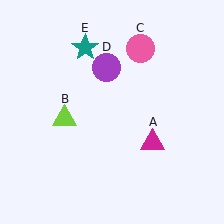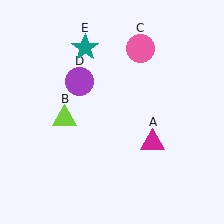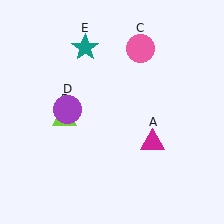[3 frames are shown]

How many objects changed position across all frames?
1 object changed position: purple circle (object D).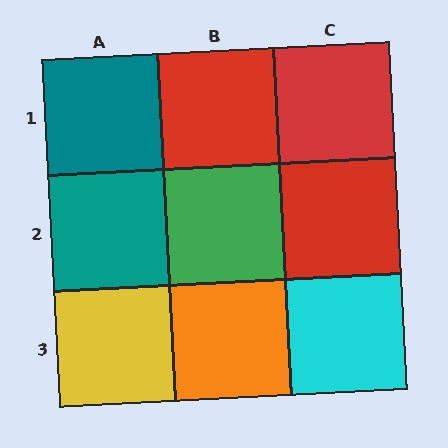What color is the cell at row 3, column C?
Cyan.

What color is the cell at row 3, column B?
Orange.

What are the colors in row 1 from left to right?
Teal, red, red.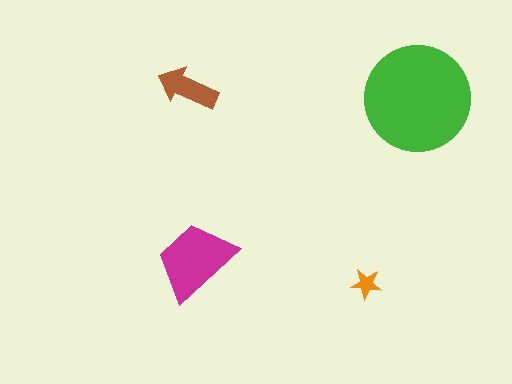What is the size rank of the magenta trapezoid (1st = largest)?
2nd.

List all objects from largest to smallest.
The green circle, the magenta trapezoid, the brown arrow, the orange star.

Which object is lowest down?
The orange star is bottommost.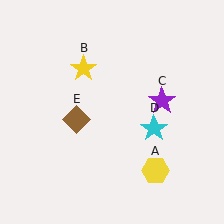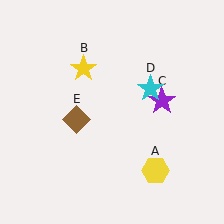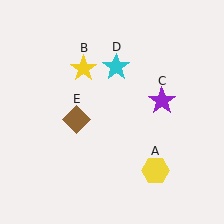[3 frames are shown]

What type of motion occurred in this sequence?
The cyan star (object D) rotated counterclockwise around the center of the scene.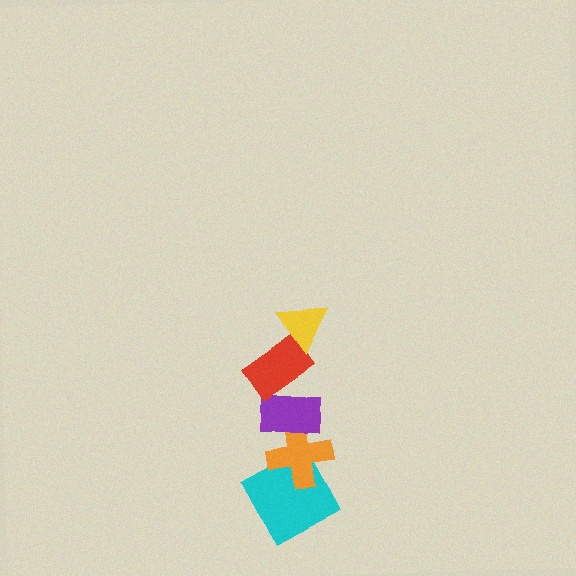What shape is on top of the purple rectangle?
The red rectangle is on top of the purple rectangle.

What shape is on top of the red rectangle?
The yellow triangle is on top of the red rectangle.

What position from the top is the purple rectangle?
The purple rectangle is 3rd from the top.